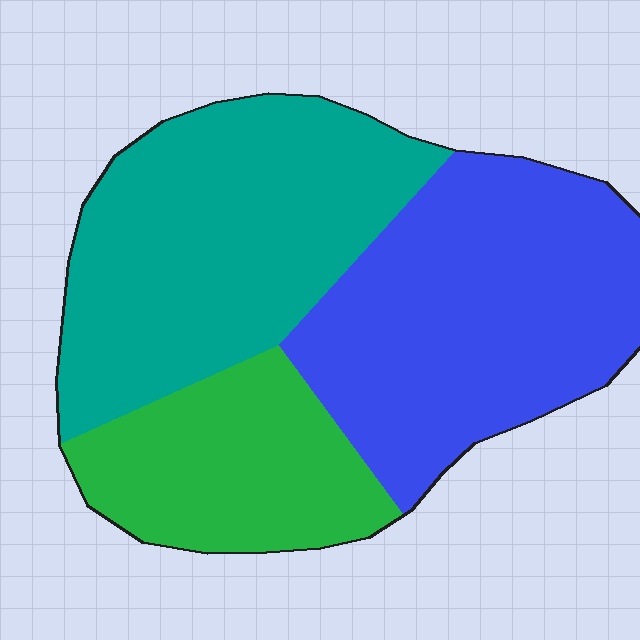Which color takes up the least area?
Green, at roughly 20%.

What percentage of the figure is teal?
Teal covers 39% of the figure.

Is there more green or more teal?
Teal.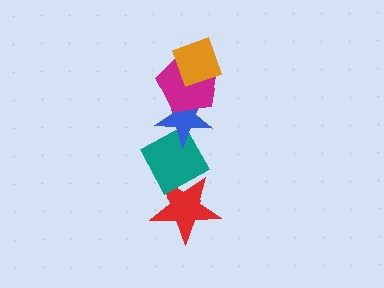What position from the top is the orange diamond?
The orange diamond is 1st from the top.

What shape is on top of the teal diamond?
The blue star is on top of the teal diamond.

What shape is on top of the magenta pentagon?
The orange diamond is on top of the magenta pentagon.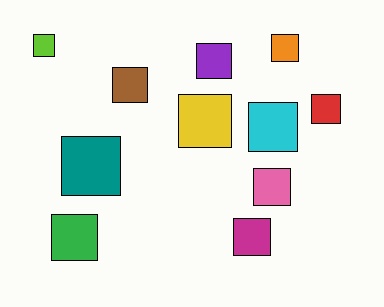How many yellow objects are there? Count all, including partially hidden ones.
There is 1 yellow object.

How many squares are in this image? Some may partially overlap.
There are 11 squares.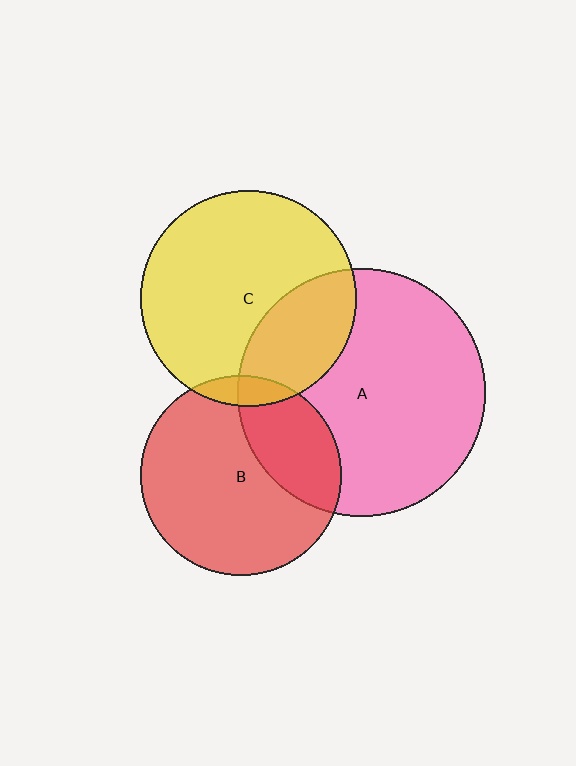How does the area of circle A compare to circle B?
Approximately 1.5 times.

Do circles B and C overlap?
Yes.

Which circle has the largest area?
Circle A (pink).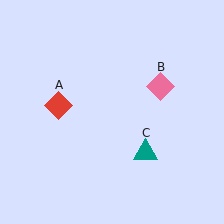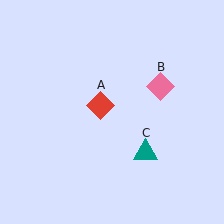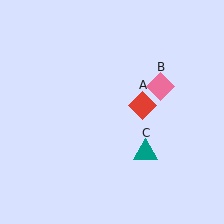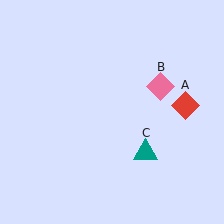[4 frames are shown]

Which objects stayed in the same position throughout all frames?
Pink diamond (object B) and teal triangle (object C) remained stationary.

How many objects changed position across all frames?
1 object changed position: red diamond (object A).